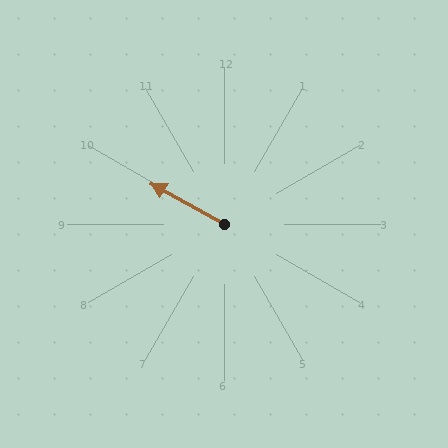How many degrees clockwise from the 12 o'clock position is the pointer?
Approximately 299 degrees.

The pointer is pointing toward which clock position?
Roughly 10 o'clock.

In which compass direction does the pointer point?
Northwest.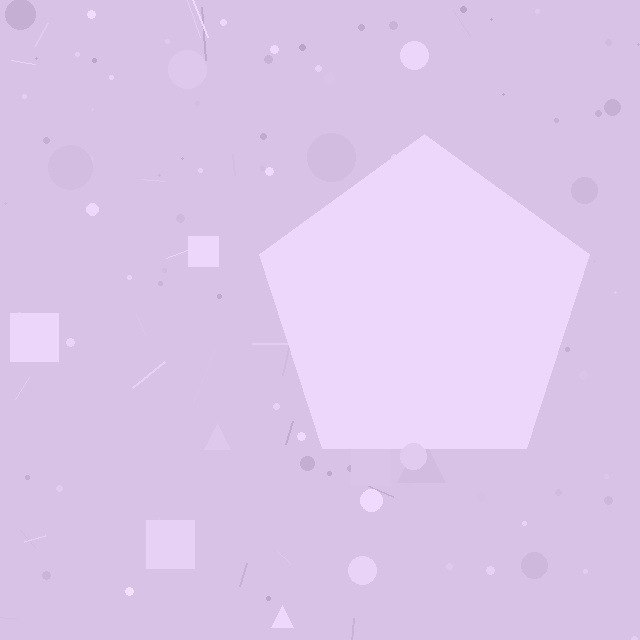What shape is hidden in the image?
A pentagon is hidden in the image.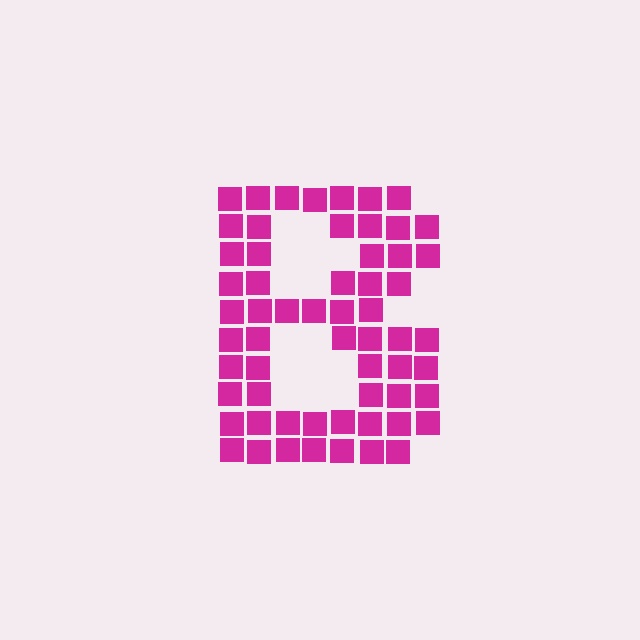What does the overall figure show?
The overall figure shows the letter B.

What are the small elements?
The small elements are squares.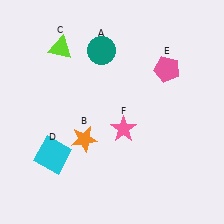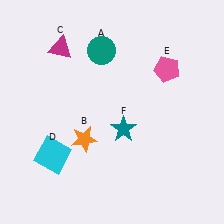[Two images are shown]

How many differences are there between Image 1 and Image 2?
There are 2 differences between the two images.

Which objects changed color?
C changed from lime to magenta. F changed from pink to teal.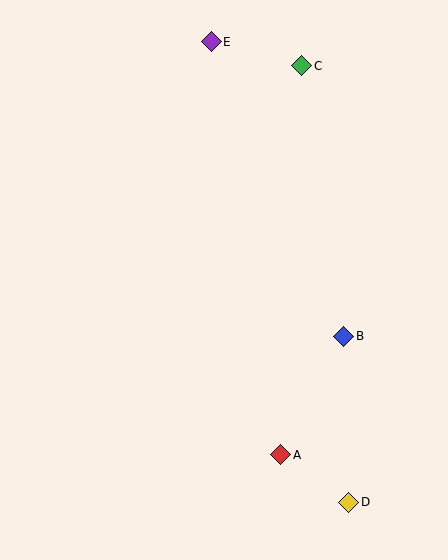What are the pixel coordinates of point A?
Point A is at (281, 455).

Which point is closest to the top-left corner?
Point E is closest to the top-left corner.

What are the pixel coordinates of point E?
Point E is at (211, 42).